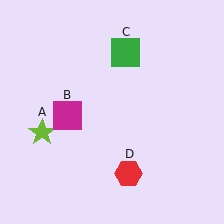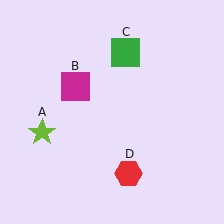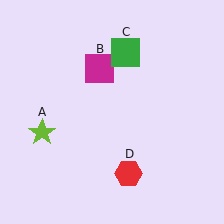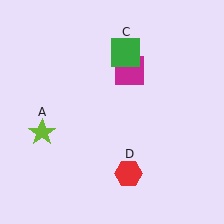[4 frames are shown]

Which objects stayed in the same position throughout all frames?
Lime star (object A) and green square (object C) and red hexagon (object D) remained stationary.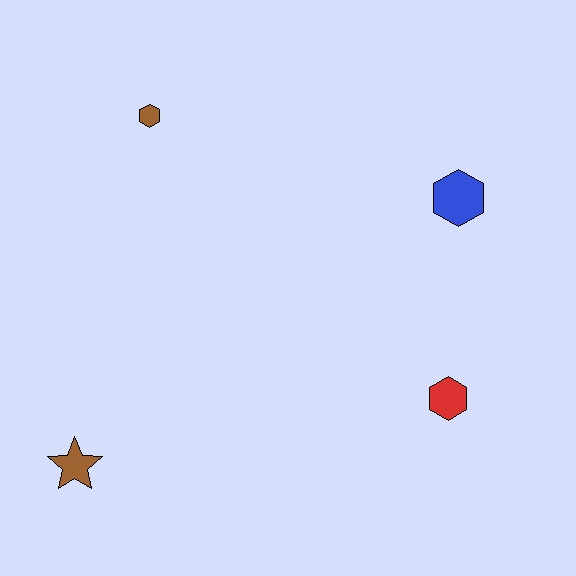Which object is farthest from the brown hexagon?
The red hexagon is farthest from the brown hexagon.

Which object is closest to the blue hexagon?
The red hexagon is closest to the blue hexagon.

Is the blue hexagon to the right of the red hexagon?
Yes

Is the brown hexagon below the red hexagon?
No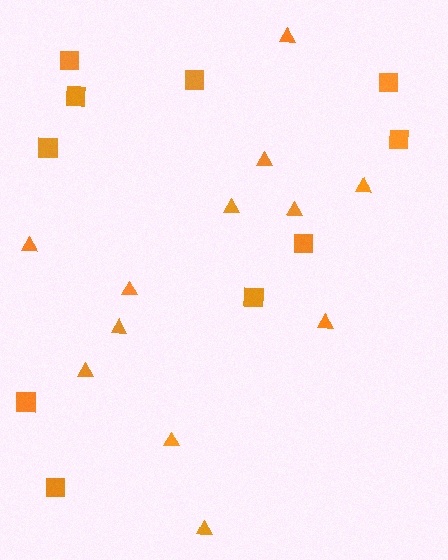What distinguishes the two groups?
There are 2 groups: one group of squares (10) and one group of triangles (12).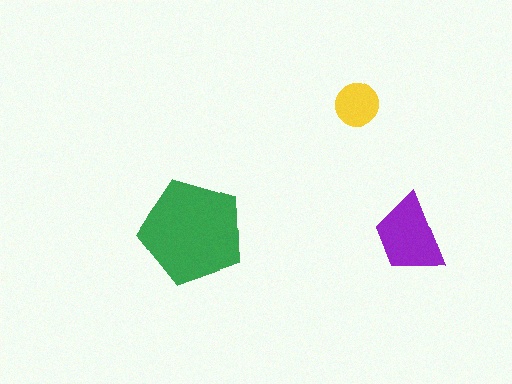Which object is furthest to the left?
The green pentagon is leftmost.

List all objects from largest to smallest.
The green pentagon, the purple trapezoid, the yellow circle.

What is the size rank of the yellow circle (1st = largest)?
3rd.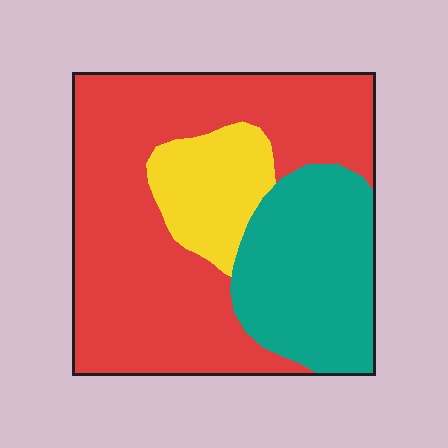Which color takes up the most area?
Red, at roughly 60%.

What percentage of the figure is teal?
Teal covers roughly 25% of the figure.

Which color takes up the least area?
Yellow, at roughly 15%.